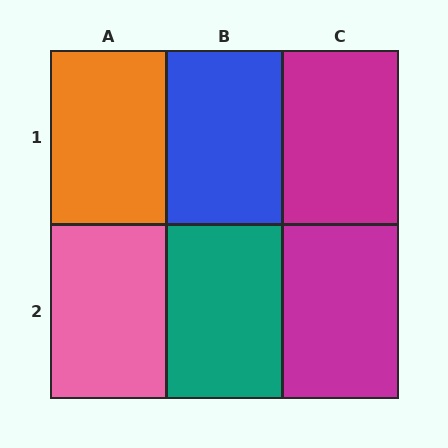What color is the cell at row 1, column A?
Orange.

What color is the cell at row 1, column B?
Blue.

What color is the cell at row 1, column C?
Magenta.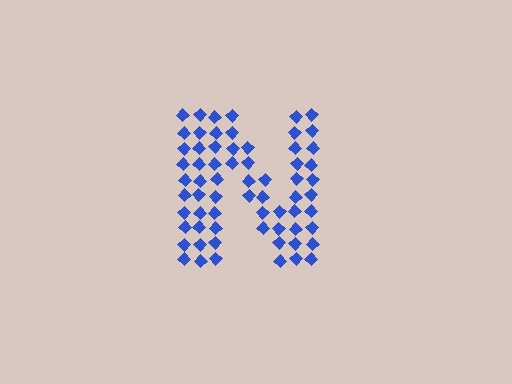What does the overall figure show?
The overall figure shows the letter N.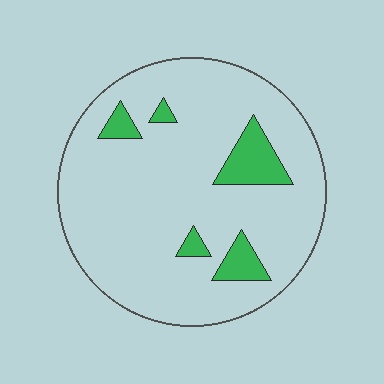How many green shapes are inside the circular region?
5.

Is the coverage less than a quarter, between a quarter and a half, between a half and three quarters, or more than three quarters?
Less than a quarter.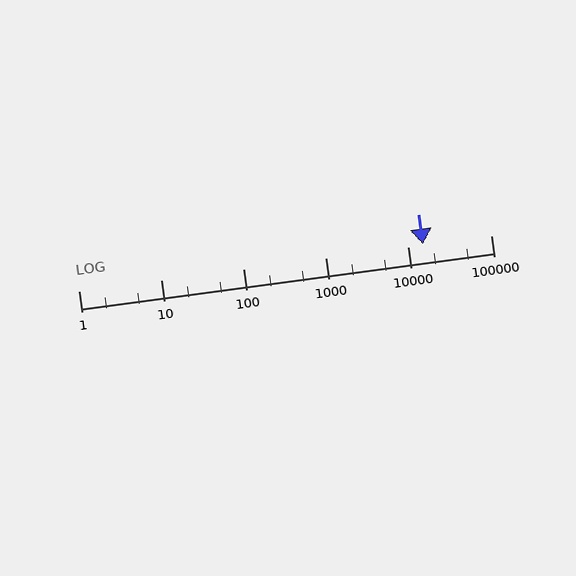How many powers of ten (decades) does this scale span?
The scale spans 5 decades, from 1 to 100000.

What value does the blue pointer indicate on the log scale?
The pointer indicates approximately 15000.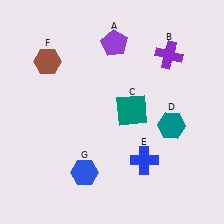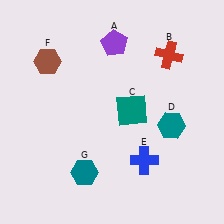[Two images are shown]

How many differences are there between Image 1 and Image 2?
There are 2 differences between the two images.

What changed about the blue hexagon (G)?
In Image 1, G is blue. In Image 2, it changed to teal.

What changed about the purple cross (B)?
In Image 1, B is purple. In Image 2, it changed to red.